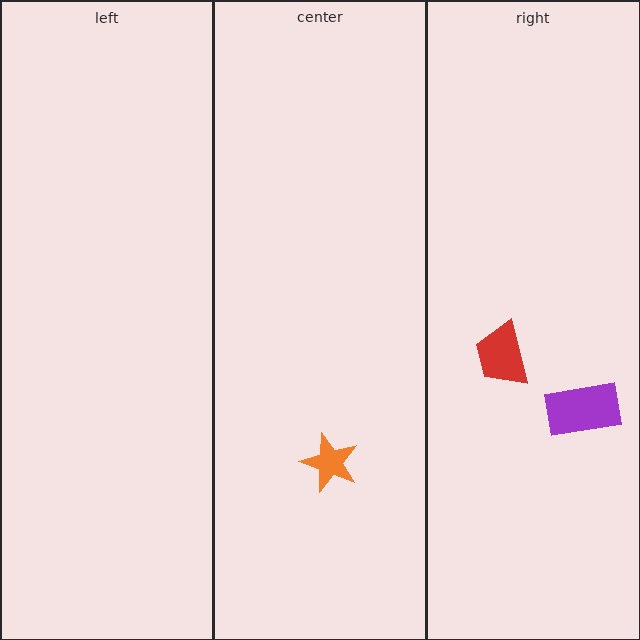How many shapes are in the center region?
1.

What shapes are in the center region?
The orange star.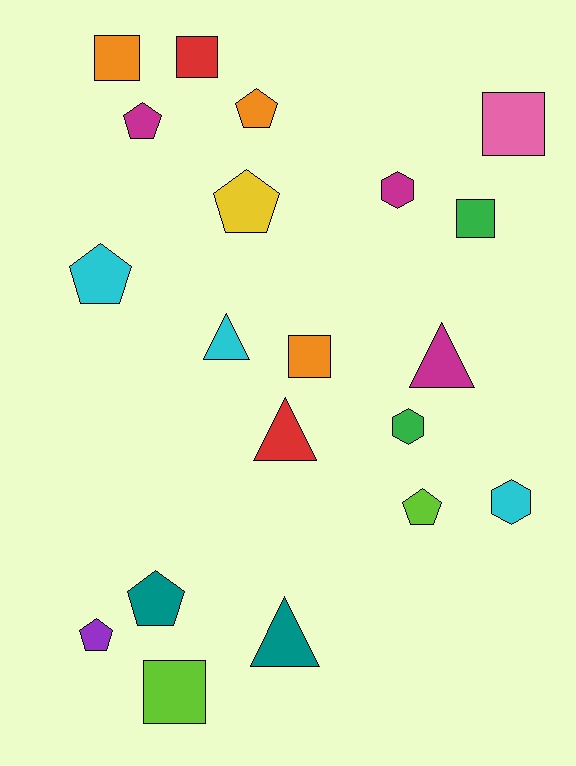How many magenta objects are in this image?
There are 3 magenta objects.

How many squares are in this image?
There are 6 squares.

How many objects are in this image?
There are 20 objects.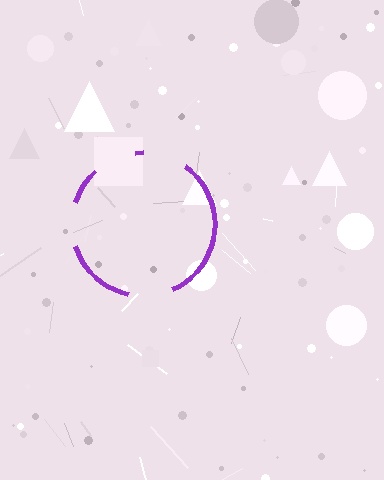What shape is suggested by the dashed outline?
The dashed outline suggests a circle.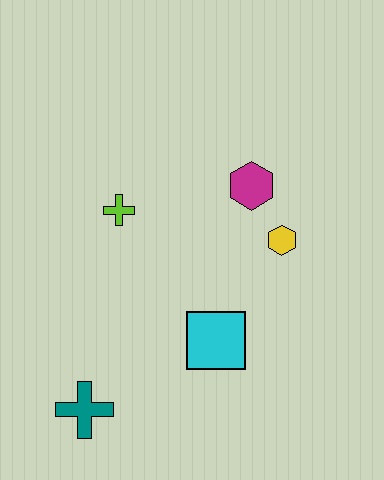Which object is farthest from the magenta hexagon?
The teal cross is farthest from the magenta hexagon.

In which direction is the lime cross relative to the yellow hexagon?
The lime cross is to the left of the yellow hexagon.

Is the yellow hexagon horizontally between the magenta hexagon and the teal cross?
No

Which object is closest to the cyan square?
The yellow hexagon is closest to the cyan square.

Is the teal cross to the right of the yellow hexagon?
No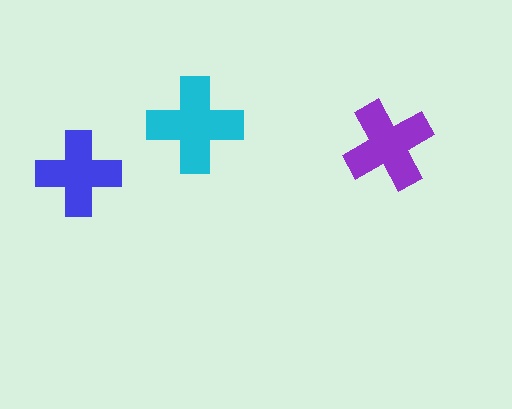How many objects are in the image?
There are 3 objects in the image.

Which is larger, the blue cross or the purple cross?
The purple one.